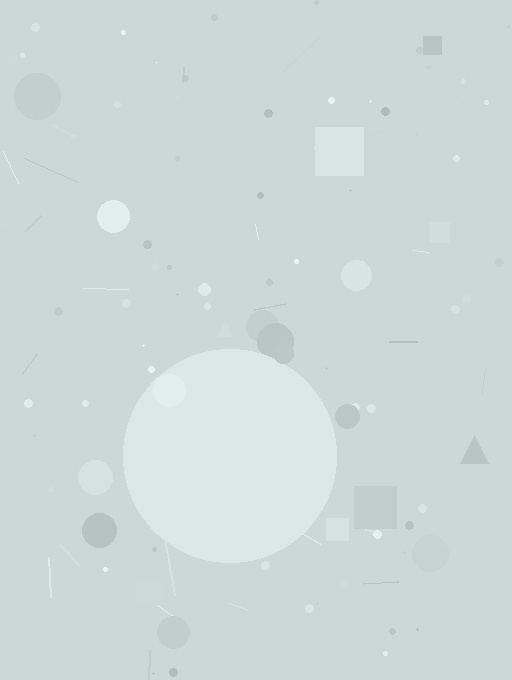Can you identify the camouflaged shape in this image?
The camouflaged shape is a circle.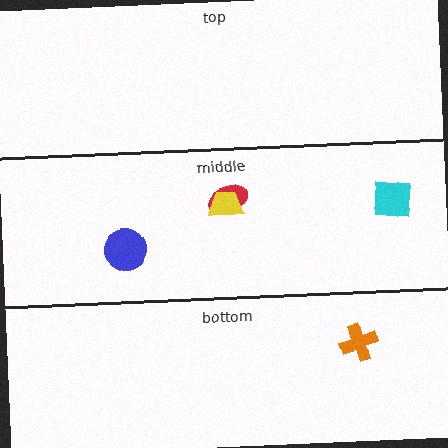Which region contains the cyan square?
The middle region.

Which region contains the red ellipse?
The middle region.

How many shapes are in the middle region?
4.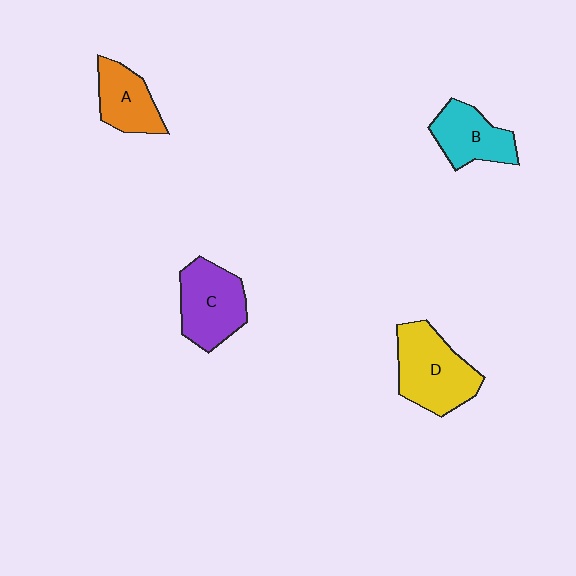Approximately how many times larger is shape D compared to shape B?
Approximately 1.4 times.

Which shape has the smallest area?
Shape A (orange).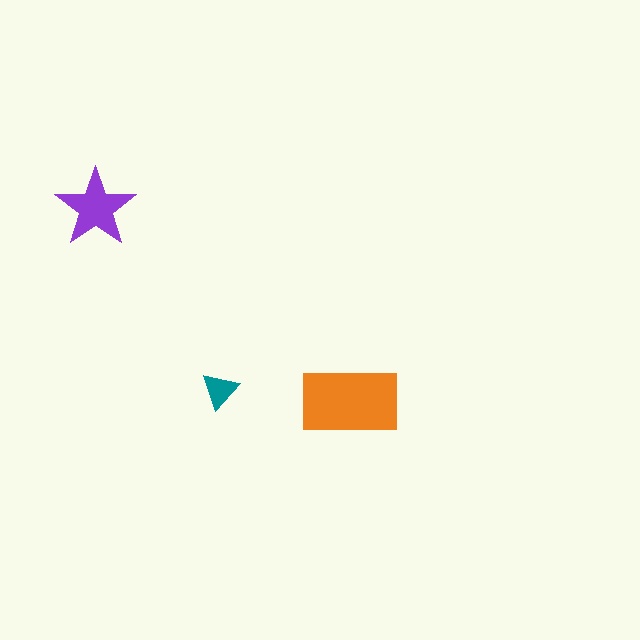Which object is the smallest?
The teal triangle.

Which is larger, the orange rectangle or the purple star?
The orange rectangle.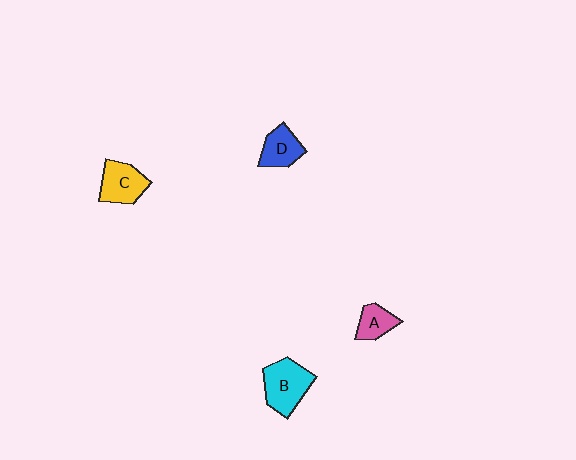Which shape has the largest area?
Shape B (cyan).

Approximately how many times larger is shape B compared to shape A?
Approximately 1.9 times.